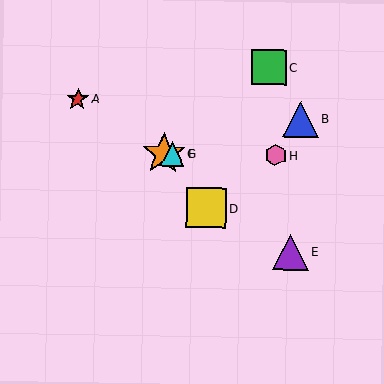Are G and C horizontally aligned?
No, G is at y≈154 and C is at y≈67.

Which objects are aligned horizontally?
Objects F, G, H are aligned horizontally.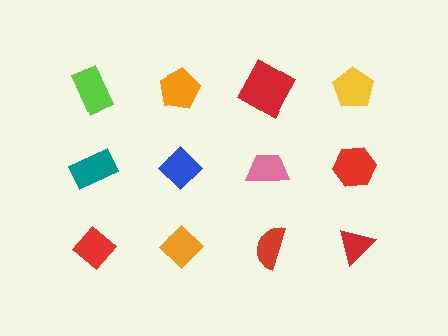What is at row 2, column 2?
A blue diamond.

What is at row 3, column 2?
An orange diamond.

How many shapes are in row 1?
4 shapes.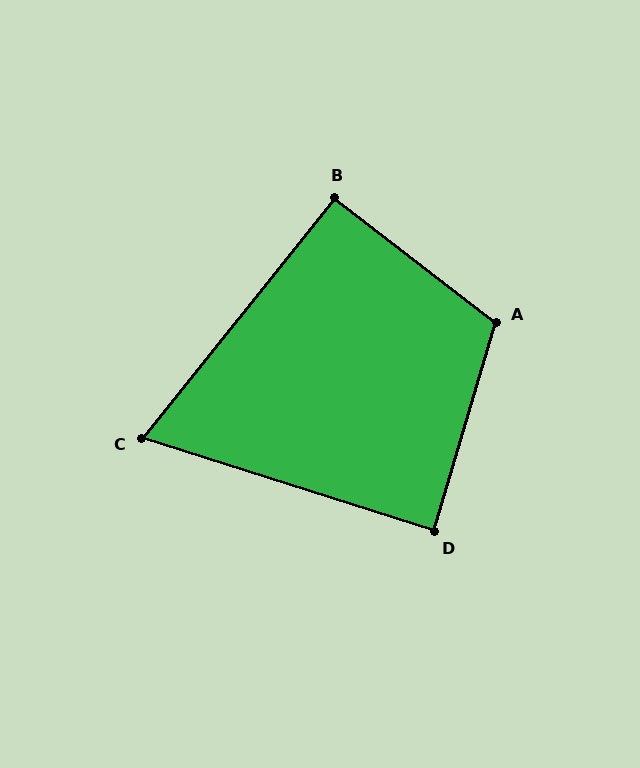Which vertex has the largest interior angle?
A, at approximately 111 degrees.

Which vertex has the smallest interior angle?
C, at approximately 69 degrees.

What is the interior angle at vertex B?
Approximately 91 degrees (approximately right).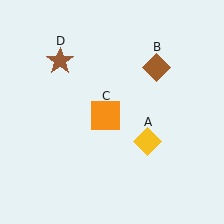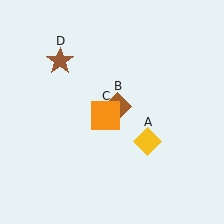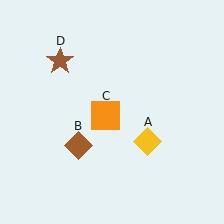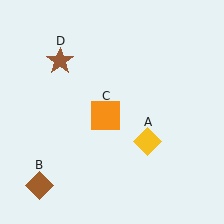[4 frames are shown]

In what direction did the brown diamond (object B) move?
The brown diamond (object B) moved down and to the left.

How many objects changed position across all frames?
1 object changed position: brown diamond (object B).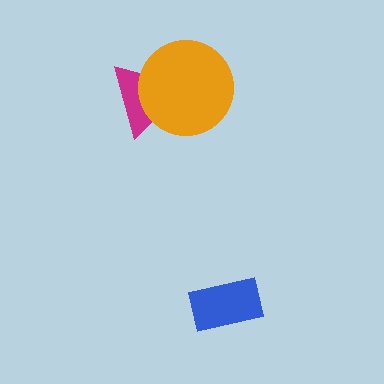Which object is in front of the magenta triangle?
The orange circle is in front of the magenta triangle.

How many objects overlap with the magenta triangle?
1 object overlaps with the magenta triangle.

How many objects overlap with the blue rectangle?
0 objects overlap with the blue rectangle.